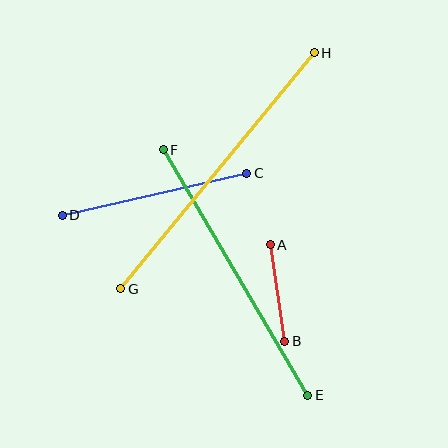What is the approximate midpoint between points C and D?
The midpoint is at approximately (155, 194) pixels.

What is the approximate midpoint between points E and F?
The midpoint is at approximately (235, 273) pixels.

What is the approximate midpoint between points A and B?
The midpoint is at approximately (277, 293) pixels.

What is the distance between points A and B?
The distance is approximately 98 pixels.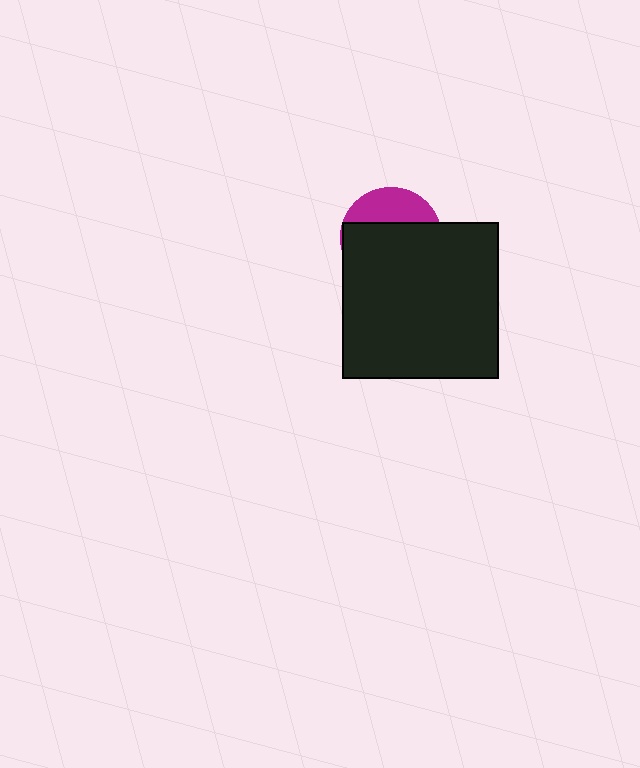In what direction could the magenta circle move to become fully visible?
The magenta circle could move up. That would shift it out from behind the black square entirely.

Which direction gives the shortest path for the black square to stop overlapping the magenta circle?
Moving down gives the shortest separation.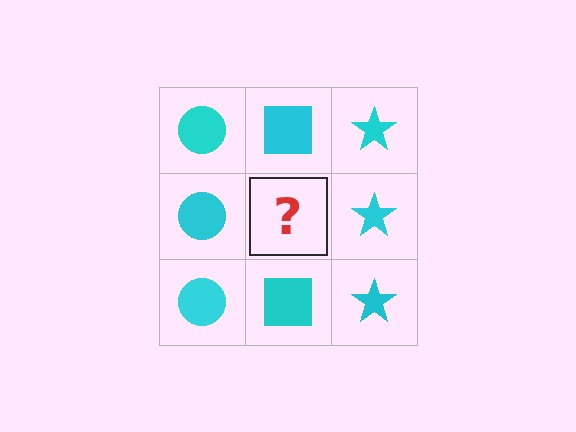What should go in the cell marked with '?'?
The missing cell should contain a cyan square.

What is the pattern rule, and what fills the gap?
The rule is that each column has a consistent shape. The gap should be filled with a cyan square.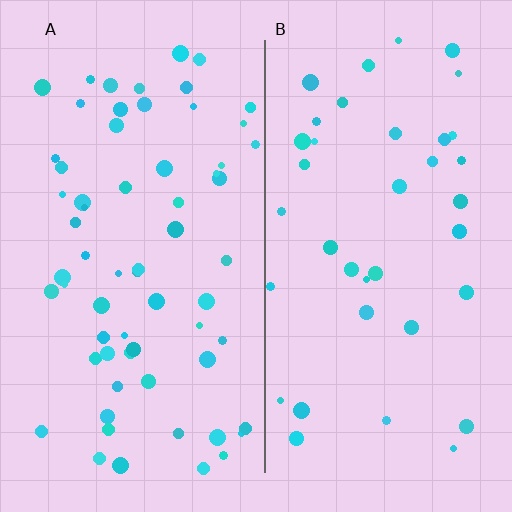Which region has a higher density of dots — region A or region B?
A (the left).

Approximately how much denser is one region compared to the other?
Approximately 1.7× — region A over region B.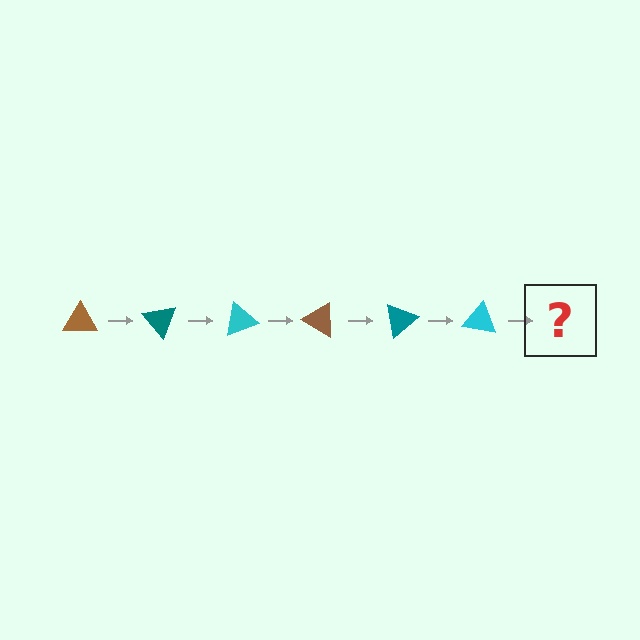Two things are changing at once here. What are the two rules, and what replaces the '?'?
The two rules are that it rotates 50 degrees each step and the color cycles through brown, teal, and cyan. The '?' should be a brown triangle, rotated 300 degrees from the start.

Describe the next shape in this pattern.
It should be a brown triangle, rotated 300 degrees from the start.